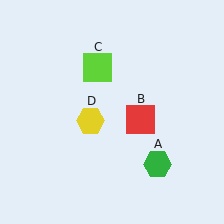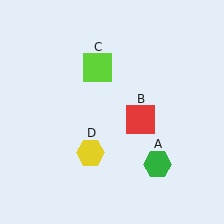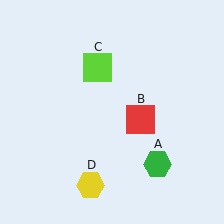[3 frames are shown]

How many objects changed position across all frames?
1 object changed position: yellow hexagon (object D).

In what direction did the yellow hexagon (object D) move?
The yellow hexagon (object D) moved down.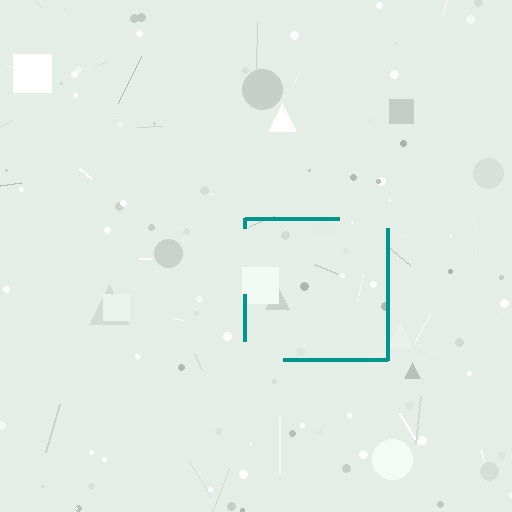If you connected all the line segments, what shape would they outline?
They would outline a square.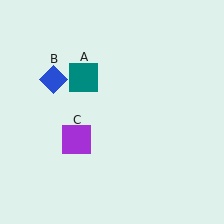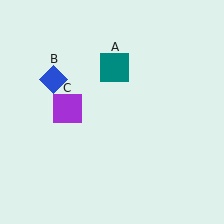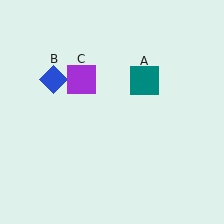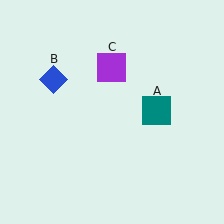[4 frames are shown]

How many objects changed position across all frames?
2 objects changed position: teal square (object A), purple square (object C).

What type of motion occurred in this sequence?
The teal square (object A), purple square (object C) rotated clockwise around the center of the scene.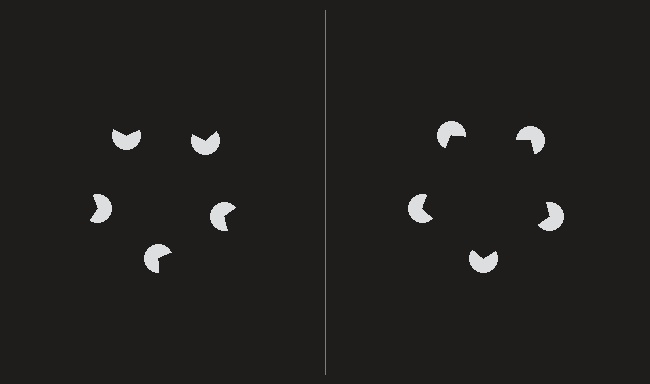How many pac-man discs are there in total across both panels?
10 — 5 on each side.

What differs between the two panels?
The pac-man discs are positioned identically on both sides; only the wedge orientations differ. On the right they align to a pentagon; on the left they are misaligned.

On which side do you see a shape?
An illusory pentagon appears on the right side. On the left side the wedge cuts are rotated, so no coherent shape forms.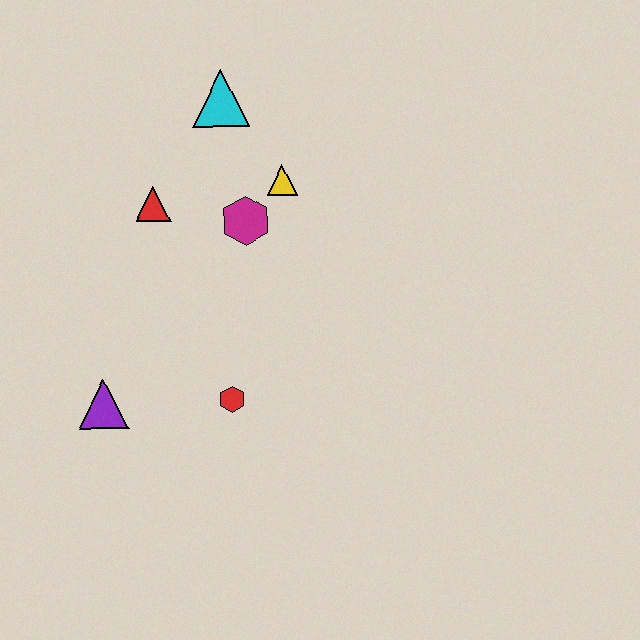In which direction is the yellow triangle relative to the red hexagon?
The yellow triangle is above the red hexagon.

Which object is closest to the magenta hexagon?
The yellow triangle is closest to the magenta hexagon.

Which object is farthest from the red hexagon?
The cyan triangle is farthest from the red hexagon.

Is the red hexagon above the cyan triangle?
No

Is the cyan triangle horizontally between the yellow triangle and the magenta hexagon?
No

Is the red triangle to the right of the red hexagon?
No